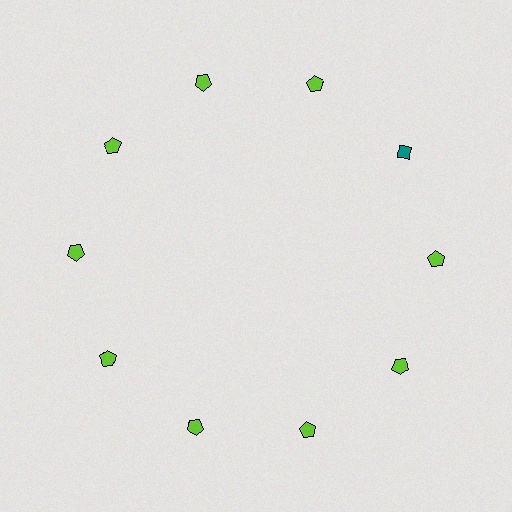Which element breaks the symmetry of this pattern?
The teal diamond at roughly the 2 o'clock position breaks the symmetry. All other shapes are lime pentagons.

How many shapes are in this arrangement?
There are 10 shapes arranged in a ring pattern.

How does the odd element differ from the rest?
It differs in both color (teal instead of lime) and shape (diamond instead of pentagon).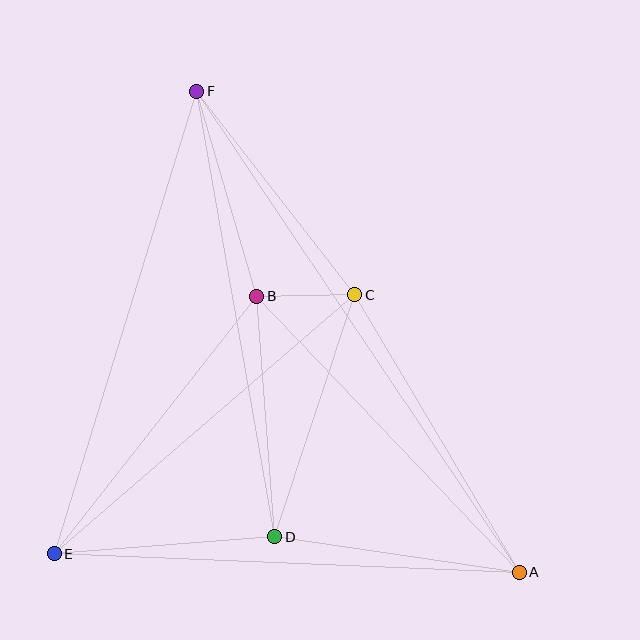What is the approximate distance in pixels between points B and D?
The distance between B and D is approximately 241 pixels.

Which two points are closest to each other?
Points B and C are closest to each other.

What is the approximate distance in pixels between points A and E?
The distance between A and E is approximately 465 pixels.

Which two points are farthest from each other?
Points A and F are farthest from each other.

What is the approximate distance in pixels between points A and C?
The distance between A and C is approximately 323 pixels.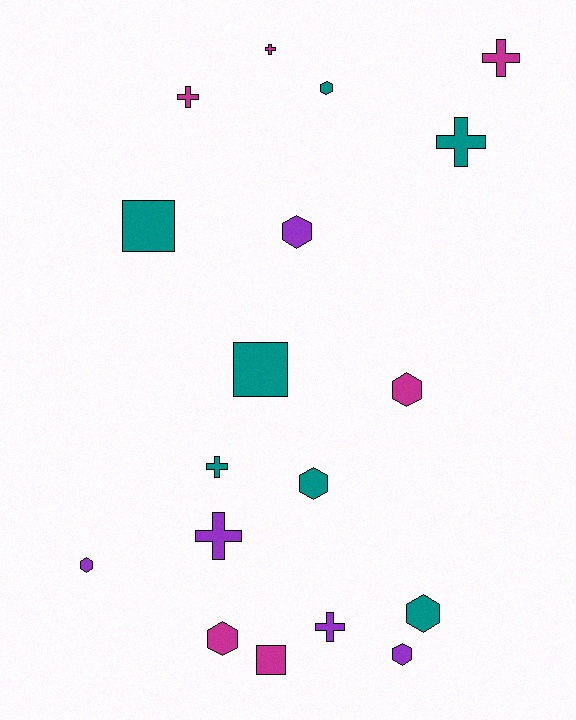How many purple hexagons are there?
There are 3 purple hexagons.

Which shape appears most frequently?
Hexagon, with 8 objects.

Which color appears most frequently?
Teal, with 7 objects.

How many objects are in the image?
There are 18 objects.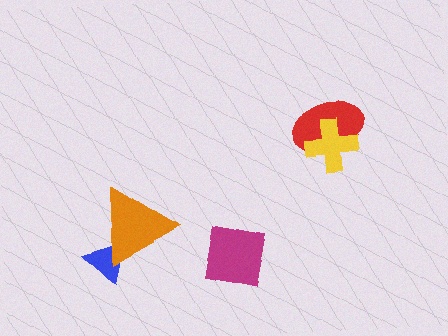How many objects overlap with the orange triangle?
1 object overlaps with the orange triangle.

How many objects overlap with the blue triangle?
1 object overlaps with the blue triangle.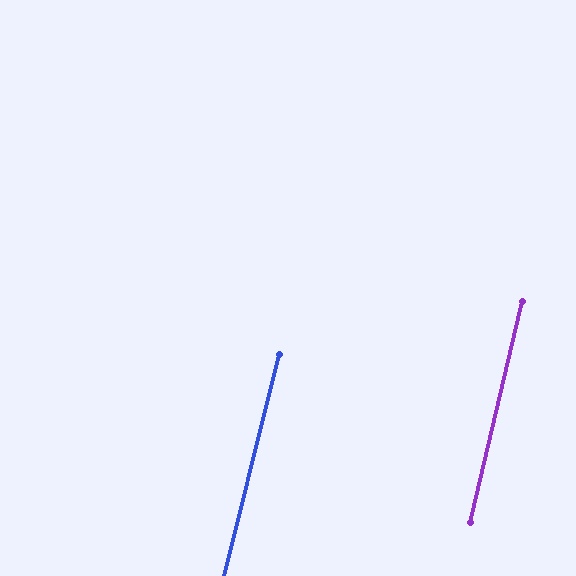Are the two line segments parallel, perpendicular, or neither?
Parallel — their directions differ by only 0.9°.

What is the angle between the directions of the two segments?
Approximately 1 degree.